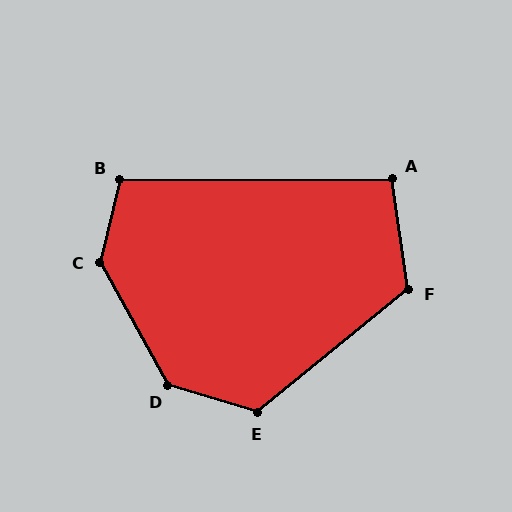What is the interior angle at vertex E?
Approximately 124 degrees (obtuse).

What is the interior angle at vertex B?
Approximately 104 degrees (obtuse).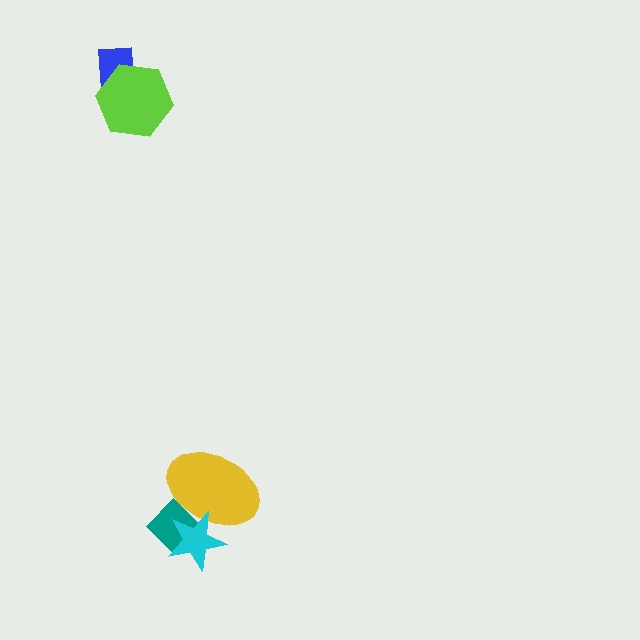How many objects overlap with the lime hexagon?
1 object overlaps with the lime hexagon.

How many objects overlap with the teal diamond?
2 objects overlap with the teal diamond.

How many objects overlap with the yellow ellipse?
2 objects overlap with the yellow ellipse.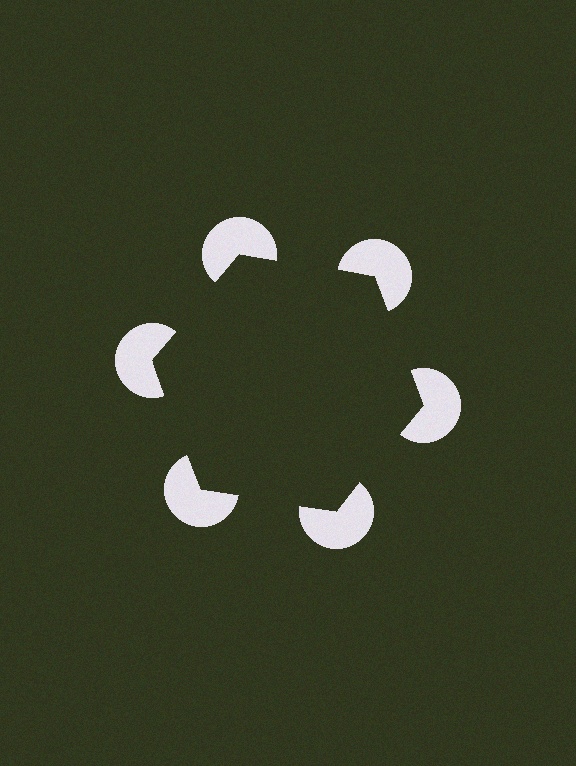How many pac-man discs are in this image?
There are 6 — one at each vertex of the illusory hexagon.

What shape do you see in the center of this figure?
An illusory hexagon — its edges are inferred from the aligned wedge cuts in the pac-man discs, not physically drawn.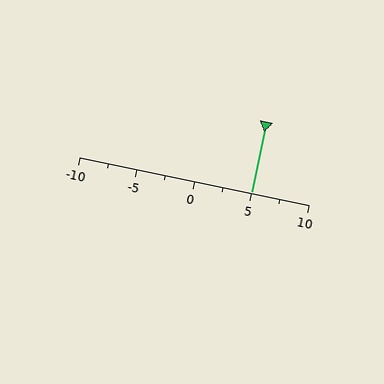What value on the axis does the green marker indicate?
The marker indicates approximately 5.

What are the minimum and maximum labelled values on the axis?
The axis runs from -10 to 10.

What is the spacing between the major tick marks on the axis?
The major ticks are spaced 5 apart.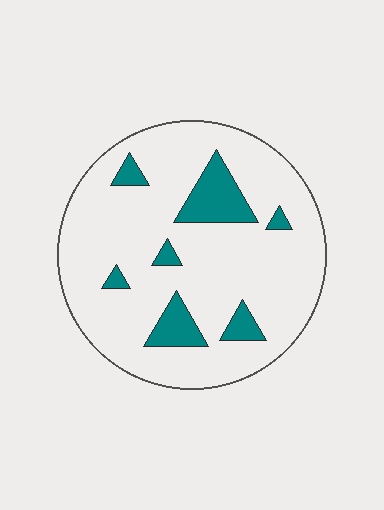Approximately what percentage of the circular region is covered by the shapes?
Approximately 15%.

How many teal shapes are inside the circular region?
7.